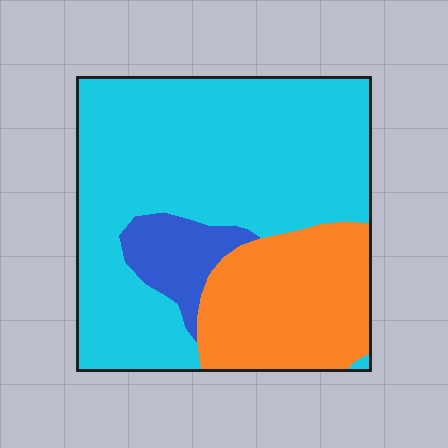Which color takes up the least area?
Blue, at roughly 10%.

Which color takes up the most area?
Cyan, at roughly 65%.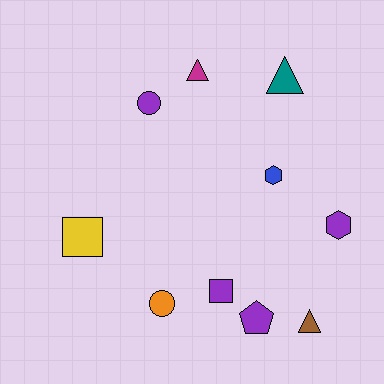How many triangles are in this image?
There are 3 triangles.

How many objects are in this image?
There are 10 objects.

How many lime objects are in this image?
There are no lime objects.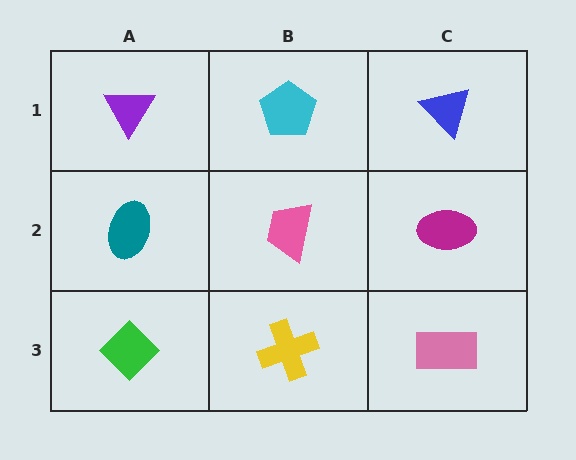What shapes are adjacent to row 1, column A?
A teal ellipse (row 2, column A), a cyan pentagon (row 1, column B).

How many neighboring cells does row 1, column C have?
2.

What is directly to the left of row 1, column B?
A purple triangle.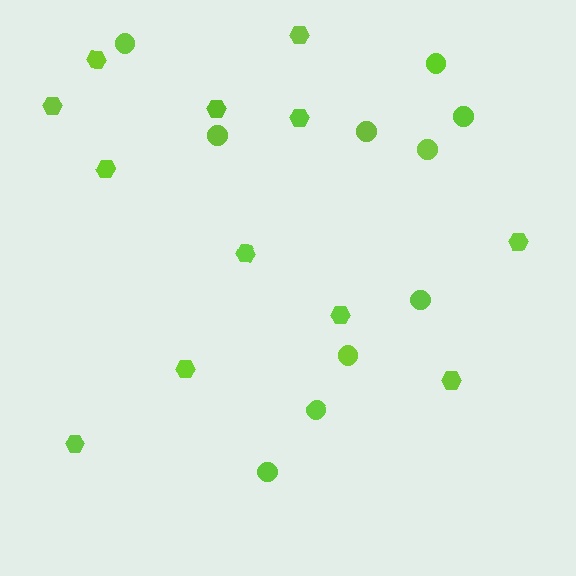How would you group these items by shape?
There are 2 groups: one group of hexagons (12) and one group of circles (10).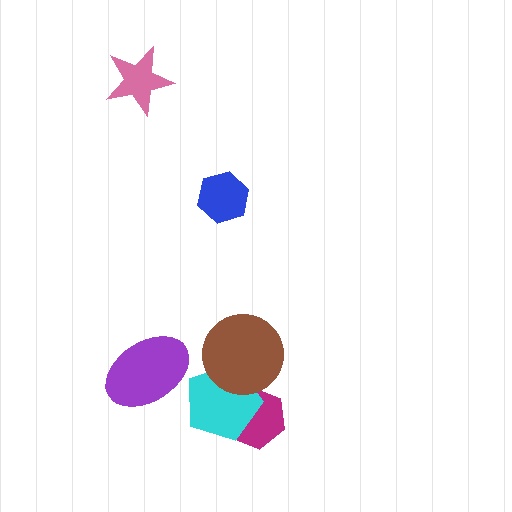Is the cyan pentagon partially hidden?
Yes, it is partially covered by another shape.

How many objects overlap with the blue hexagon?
0 objects overlap with the blue hexagon.